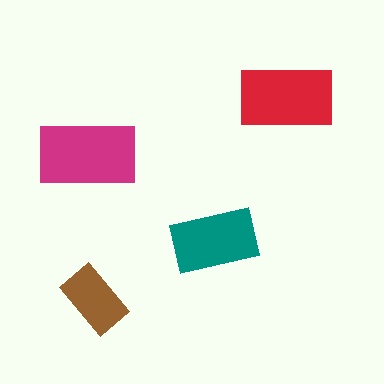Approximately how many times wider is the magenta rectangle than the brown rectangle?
About 1.5 times wider.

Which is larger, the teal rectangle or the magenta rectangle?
The magenta one.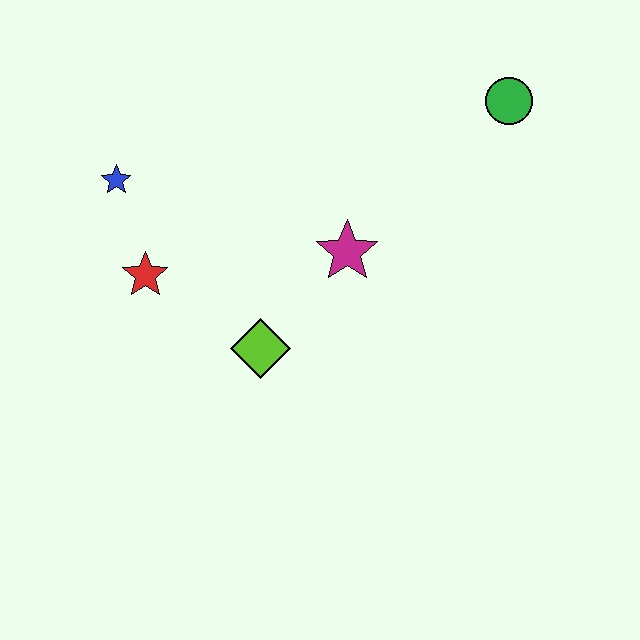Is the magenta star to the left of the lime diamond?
No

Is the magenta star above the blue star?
No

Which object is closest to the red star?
The blue star is closest to the red star.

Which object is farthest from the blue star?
The green circle is farthest from the blue star.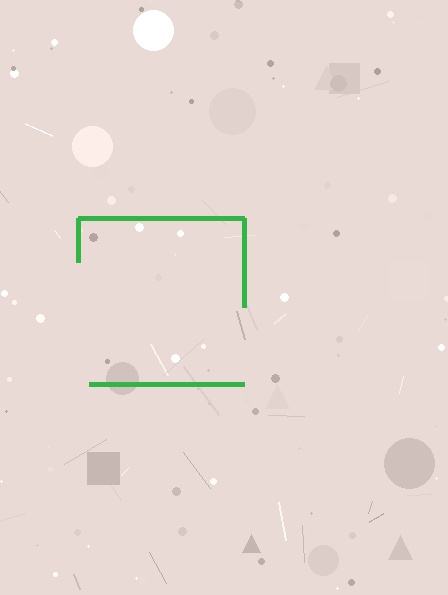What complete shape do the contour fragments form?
The contour fragments form a square.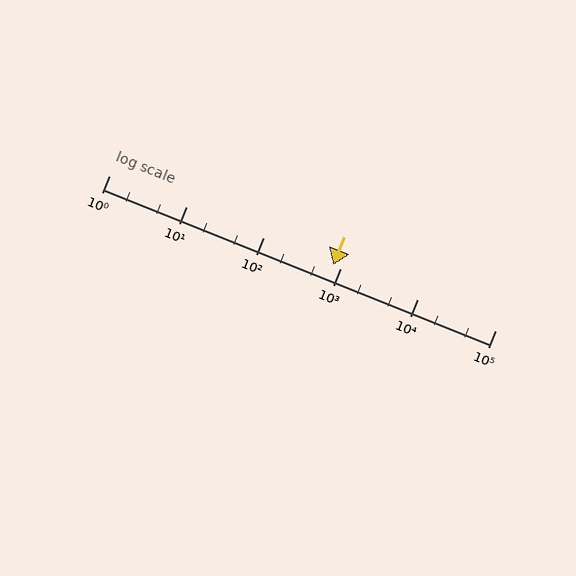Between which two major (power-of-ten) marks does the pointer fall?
The pointer is between 100 and 1000.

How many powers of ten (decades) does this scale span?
The scale spans 5 decades, from 1 to 100000.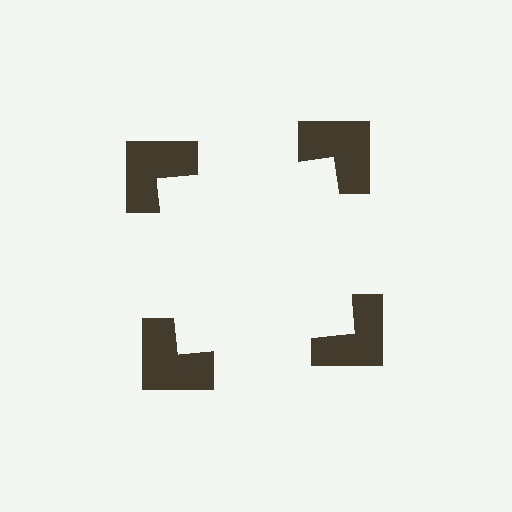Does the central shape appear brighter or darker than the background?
It typically appears slightly brighter than the background, even though no actual brightness change is drawn.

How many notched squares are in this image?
There are 4 — one at each vertex of the illusory square.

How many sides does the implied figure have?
4 sides.